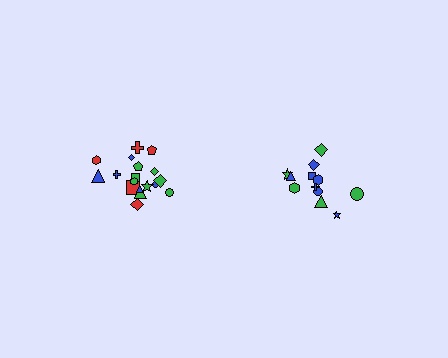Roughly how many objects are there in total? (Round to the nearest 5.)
Roughly 30 objects in total.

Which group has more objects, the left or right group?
The left group.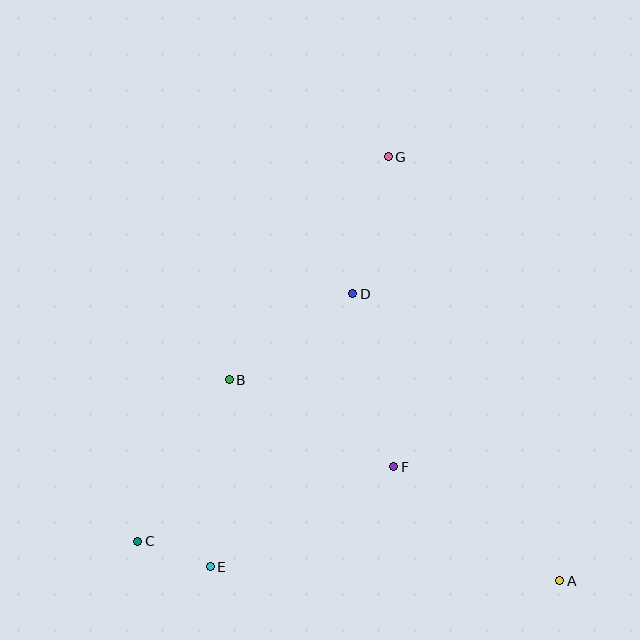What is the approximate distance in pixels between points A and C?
The distance between A and C is approximately 424 pixels.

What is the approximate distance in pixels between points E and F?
The distance between E and F is approximately 209 pixels.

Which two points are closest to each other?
Points C and E are closest to each other.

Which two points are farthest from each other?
Points C and G are farthest from each other.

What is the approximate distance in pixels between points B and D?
The distance between B and D is approximately 150 pixels.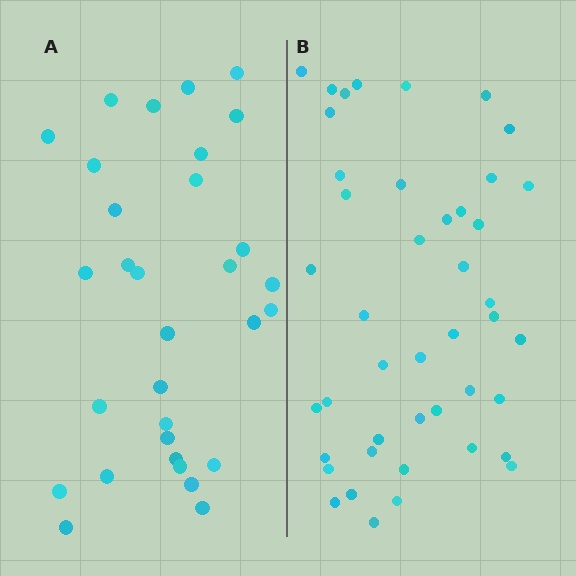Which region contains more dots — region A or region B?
Region B (the right region) has more dots.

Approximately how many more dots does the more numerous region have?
Region B has approximately 15 more dots than region A.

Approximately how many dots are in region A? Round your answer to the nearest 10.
About 30 dots. (The exact count is 31, which rounds to 30.)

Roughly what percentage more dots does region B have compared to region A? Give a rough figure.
About 40% more.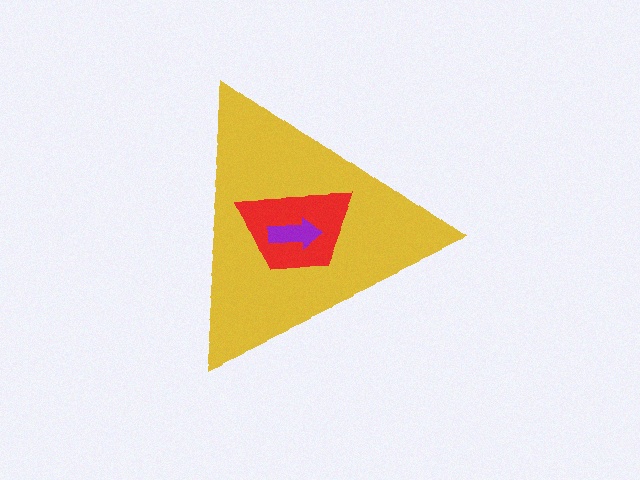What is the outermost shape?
The yellow triangle.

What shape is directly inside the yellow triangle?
The red trapezoid.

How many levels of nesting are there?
3.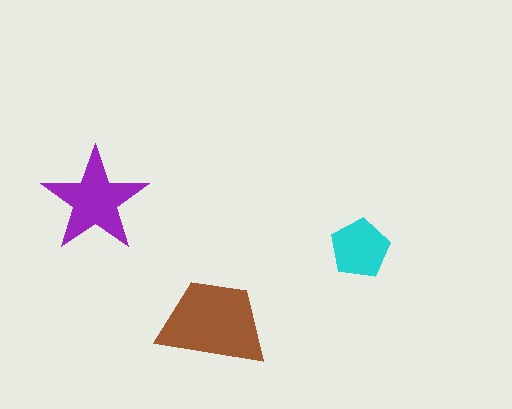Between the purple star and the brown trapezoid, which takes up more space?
The brown trapezoid.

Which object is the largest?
The brown trapezoid.